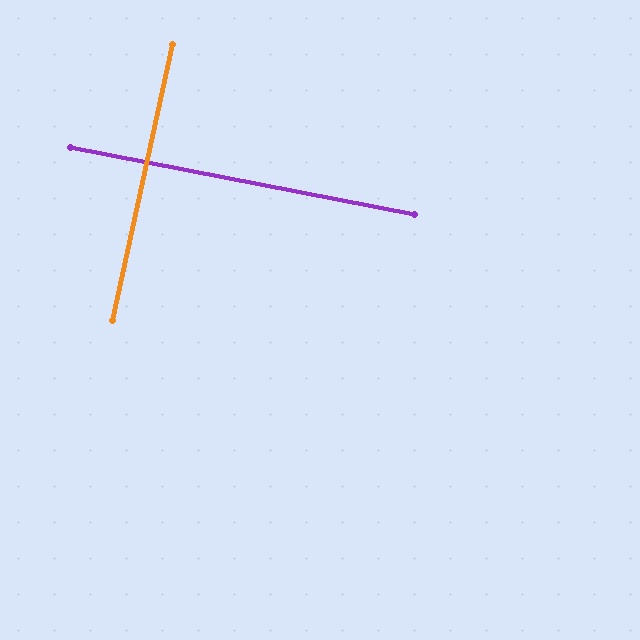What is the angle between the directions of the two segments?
Approximately 89 degrees.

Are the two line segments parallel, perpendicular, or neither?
Perpendicular — they meet at approximately 89°.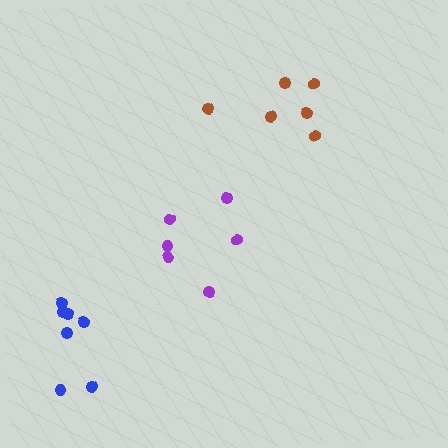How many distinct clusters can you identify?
There are 3 distinct clusters.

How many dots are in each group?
Group 1: 6 dots, Group 2: 6 dots, Group 3: 7 dots (19 total).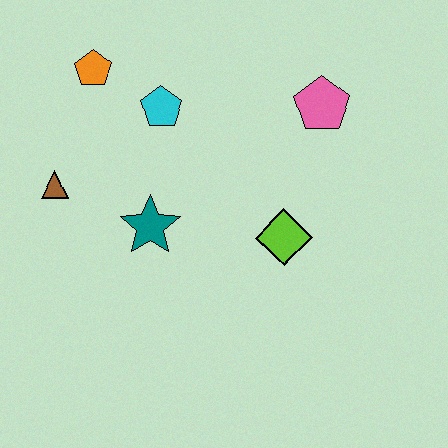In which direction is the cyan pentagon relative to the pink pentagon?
The cyan pentagon is to the left of the pink pentagon.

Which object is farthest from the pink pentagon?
The brown triangle is farthest from the pink pentagon.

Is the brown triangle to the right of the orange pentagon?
No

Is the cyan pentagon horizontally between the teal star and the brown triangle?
No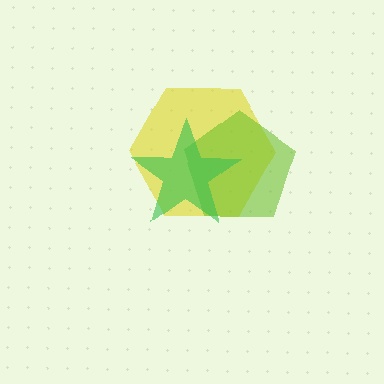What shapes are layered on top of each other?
The layered shapes are: a yellow hexagon, a lime pentagon, a green star.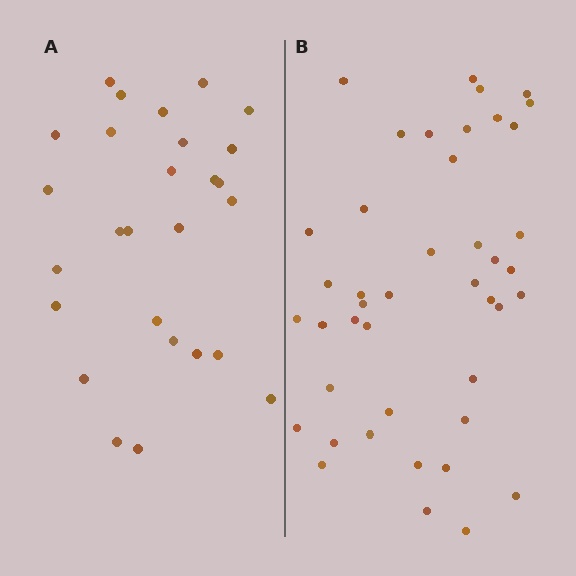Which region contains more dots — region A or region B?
Region B (the right region) has more dots.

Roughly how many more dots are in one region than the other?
Region B has approximately 15 more dots than region A.